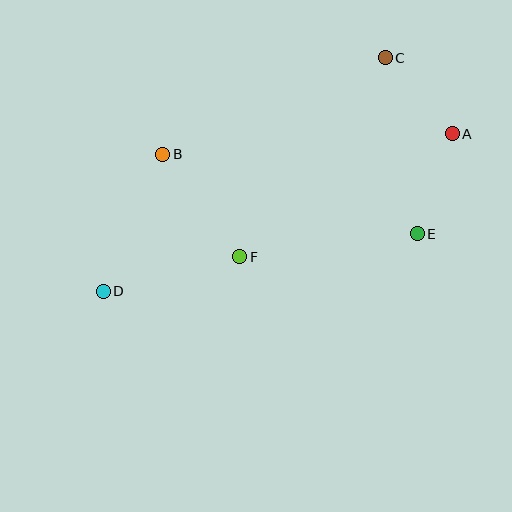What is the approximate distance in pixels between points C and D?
The distance between C and D is approximately 366 pixels.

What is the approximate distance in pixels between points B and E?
The distance between B and E is approximately 267 pixels.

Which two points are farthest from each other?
Points A and D are farthest from each other.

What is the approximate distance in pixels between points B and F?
The distance between B and F is approximately 128 pixels.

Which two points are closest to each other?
Points A and C are closest to each other.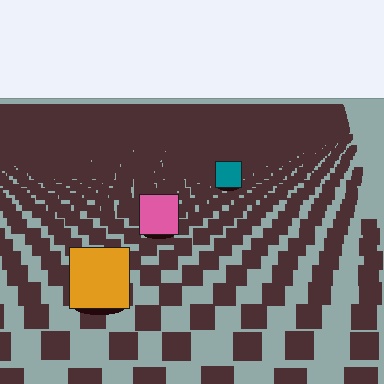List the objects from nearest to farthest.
From nearest to farthest: the orange square, the pink square, the teal square.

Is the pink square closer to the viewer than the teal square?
Yes. The pink square is closer — you can tell from the texture gradient: the ground texture is coarser near it.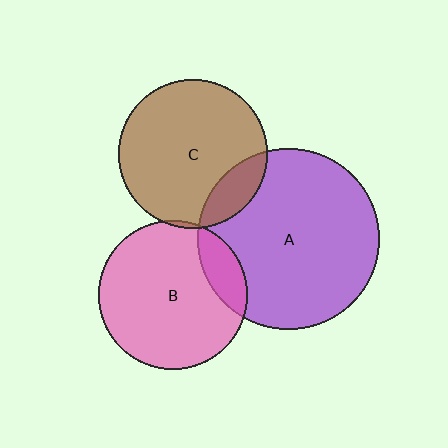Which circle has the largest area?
Circle A (purple).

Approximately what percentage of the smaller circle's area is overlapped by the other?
Approximately 15%.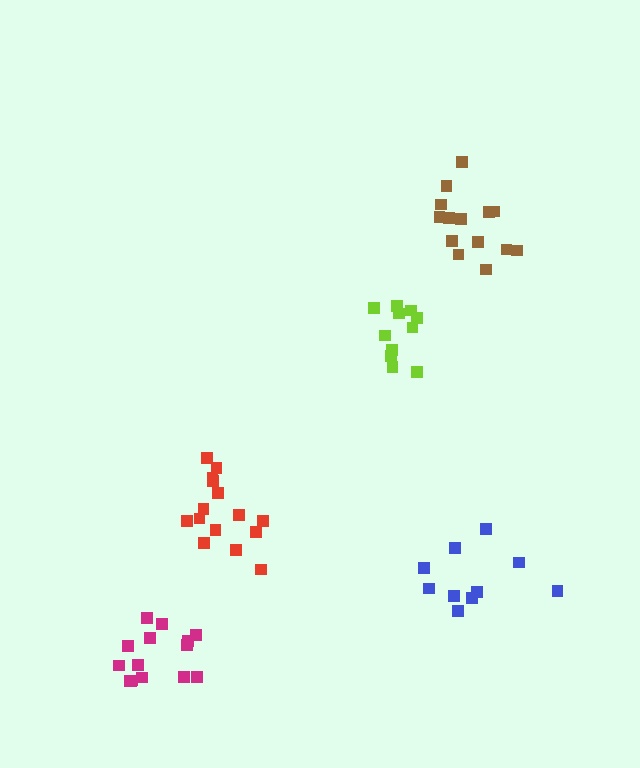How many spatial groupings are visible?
There are 5 spatial groupings.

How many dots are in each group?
Group 1: 14 dots, Group 2: 15 dots, Group 3: 10 dots, Group 4: 12 dots, Group 5: 15 dots (66 total).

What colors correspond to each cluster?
The clusters are colored: brown, magenta, blue, lime, red.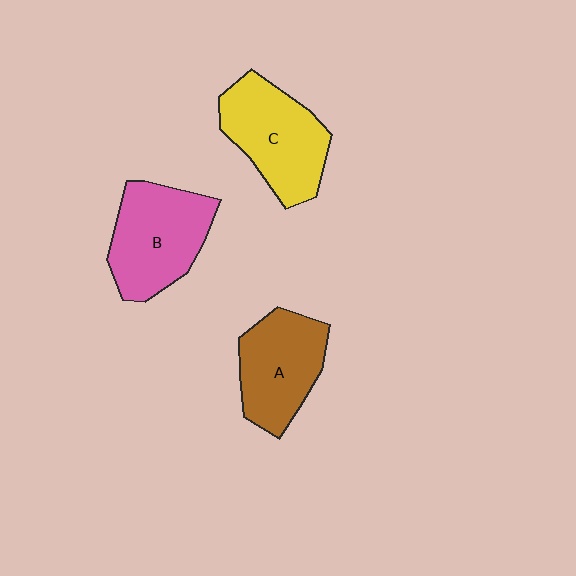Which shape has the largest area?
Shape B (pink).